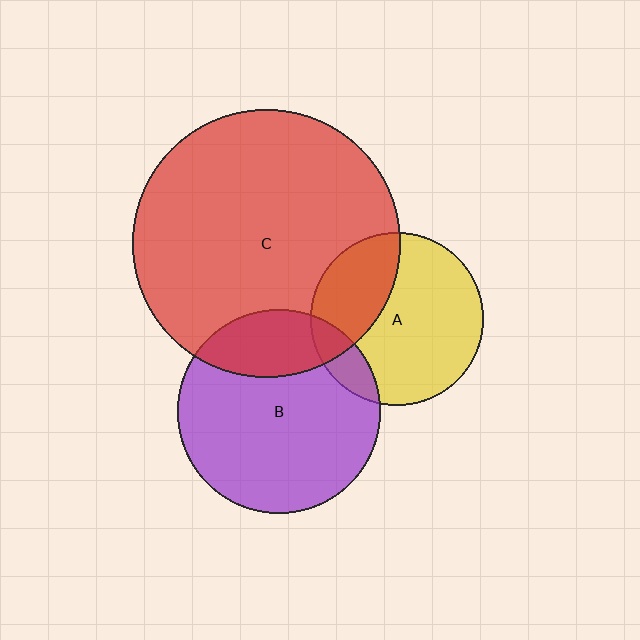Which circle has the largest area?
Circle C (red).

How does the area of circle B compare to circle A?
Approximately 1.4 times.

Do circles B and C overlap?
Yes.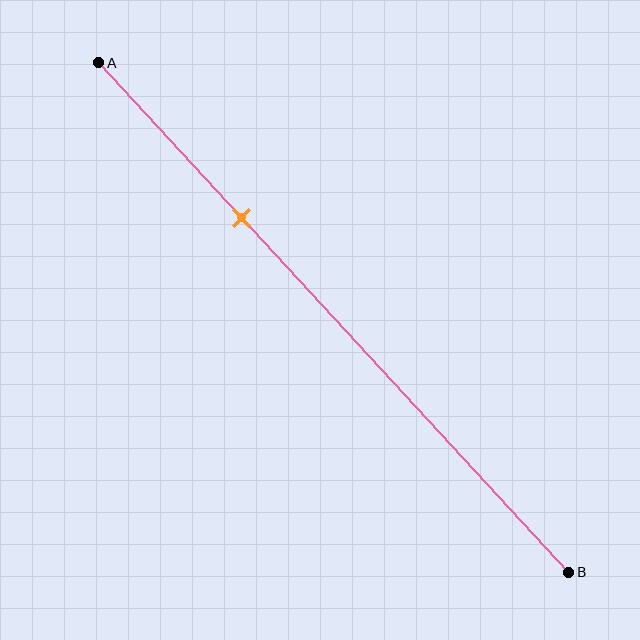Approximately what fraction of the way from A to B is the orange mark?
The orange mark is approximately 30% of the way from A to B.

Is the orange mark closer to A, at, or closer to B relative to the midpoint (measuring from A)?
The orange mark is closer to point A than the midpoint of segment AB.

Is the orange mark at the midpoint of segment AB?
No, the mark is at about 30% from A, not at the 50% midpoint.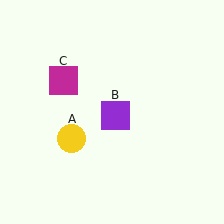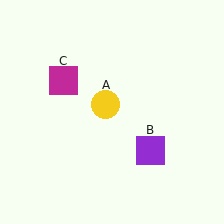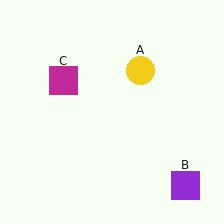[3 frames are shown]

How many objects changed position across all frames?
2 objects changed position: yellow circle (object A), purple square (object B).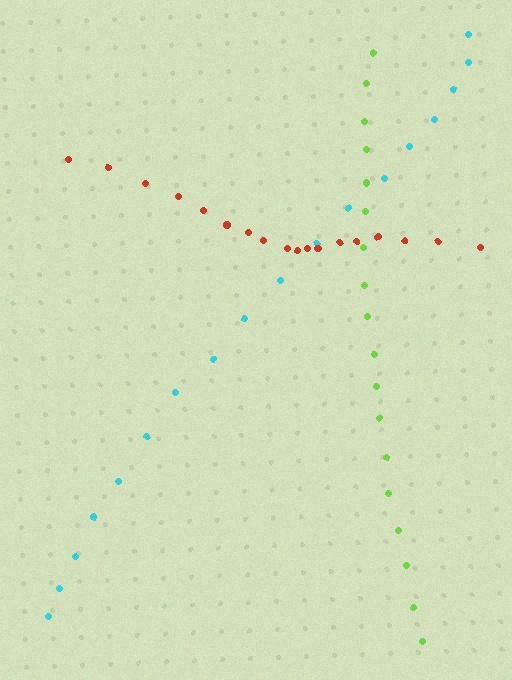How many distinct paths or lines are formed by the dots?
There are 3 distinct paths.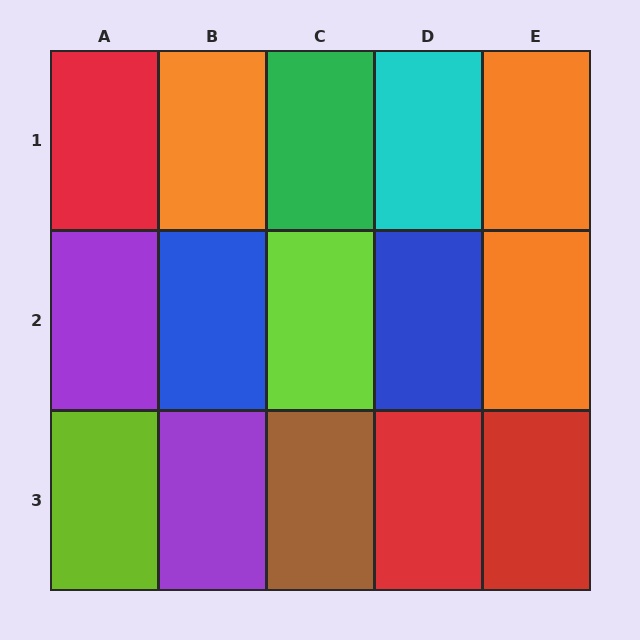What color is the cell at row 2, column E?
Orange.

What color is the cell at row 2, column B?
Blue.